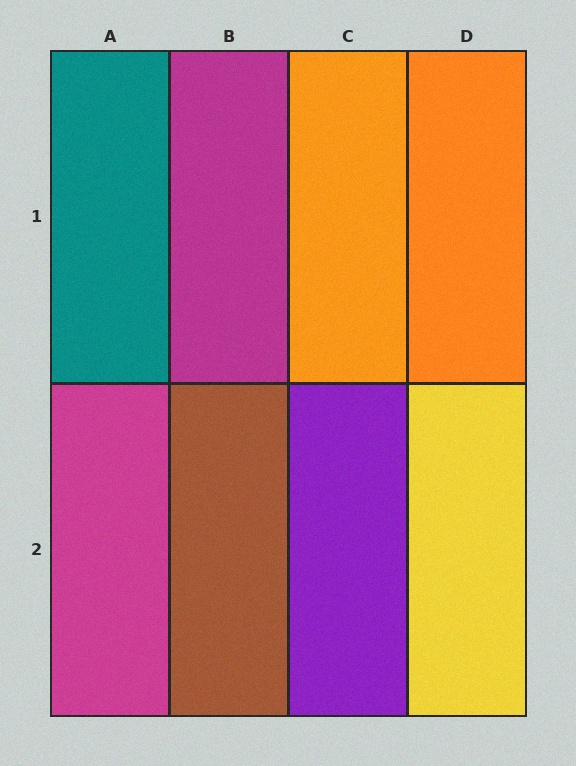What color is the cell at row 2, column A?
Magenta.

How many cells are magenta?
2 cells are magenta.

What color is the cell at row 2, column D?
Yellow.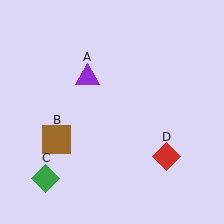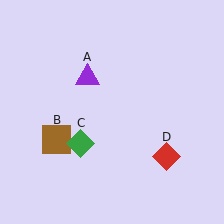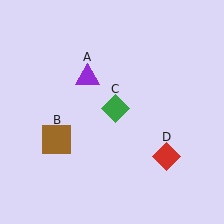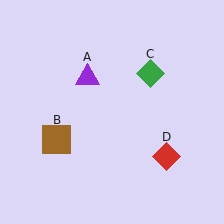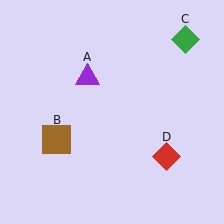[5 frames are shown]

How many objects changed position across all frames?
1 object changed position: green diamond (object C).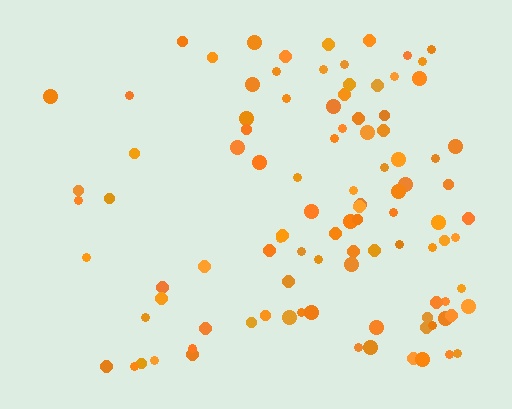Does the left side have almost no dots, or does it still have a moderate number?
Still a moderate number, just noticeably fewer than the right.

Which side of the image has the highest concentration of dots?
The right.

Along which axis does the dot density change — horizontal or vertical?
Horizontal.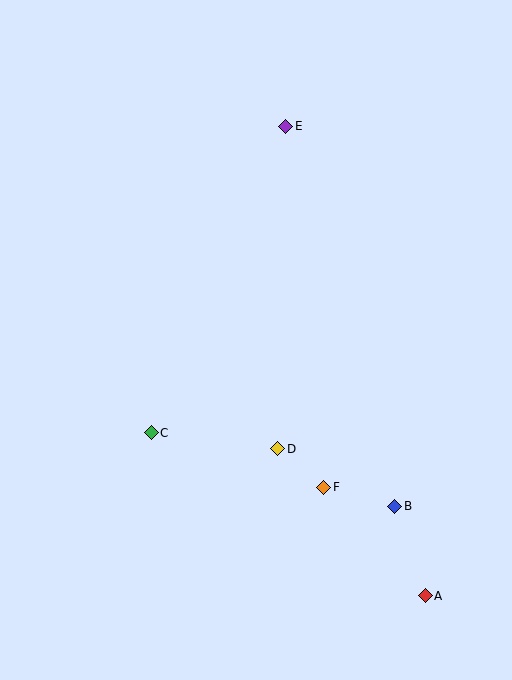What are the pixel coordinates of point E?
Point E is at (286, 126).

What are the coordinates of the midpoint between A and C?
The midpoint between A and C is at (288, 514).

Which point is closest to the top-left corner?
Point E is closest to the top-left corner.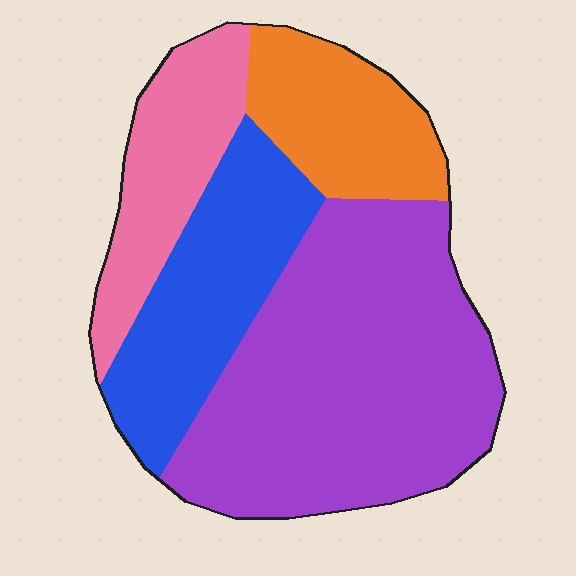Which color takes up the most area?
Purple, at roughly 45%.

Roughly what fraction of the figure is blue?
Blue covers 22% of the figure.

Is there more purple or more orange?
Purple.